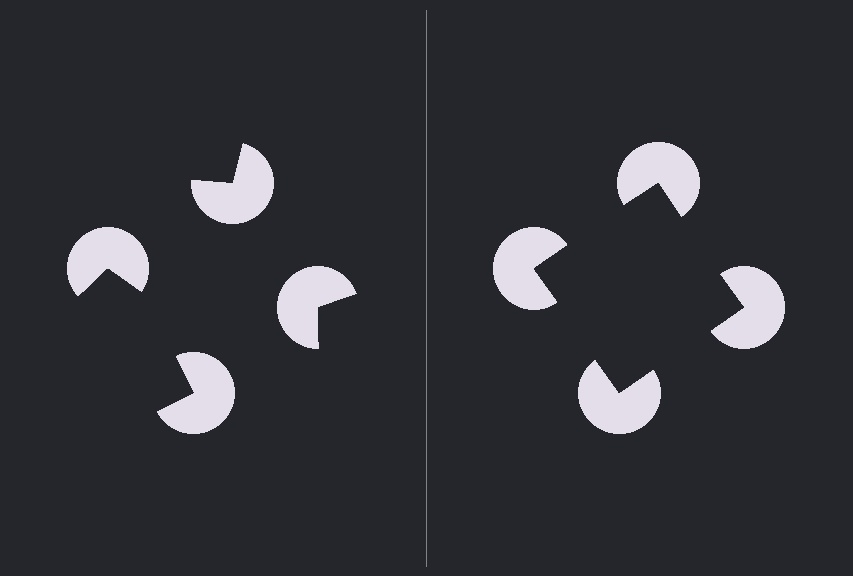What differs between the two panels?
The pac-man discs are positioned identically on both sides; only the wedge orientations differ. On the right they align to a square; on the left they are misaligned.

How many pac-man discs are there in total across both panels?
8 — 4 on each side.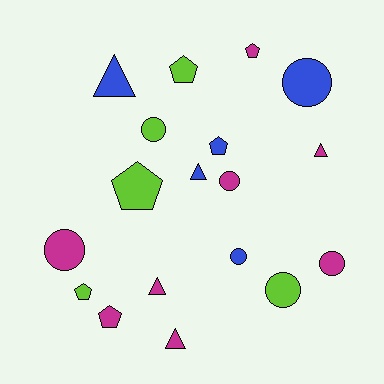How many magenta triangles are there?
There are 3 magenta triangles.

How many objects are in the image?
There are 18 objects.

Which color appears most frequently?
Magenta, with 8 objects.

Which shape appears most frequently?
Circle, with 7 objects.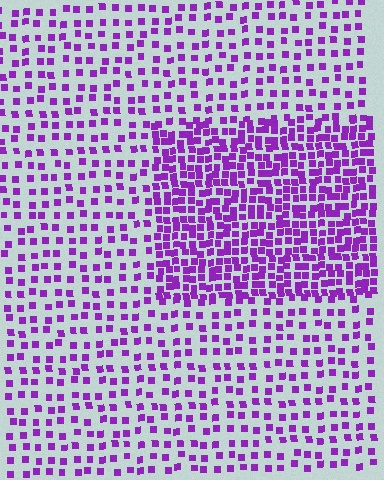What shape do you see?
I see a rectangle.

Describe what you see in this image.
The image contains small purple elements arranged at two different densities. A rectangle-shaped region is visible where the elements are more densely packed than the surrounding area.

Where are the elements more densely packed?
The elements are more densely packed inside the rectangle boundary.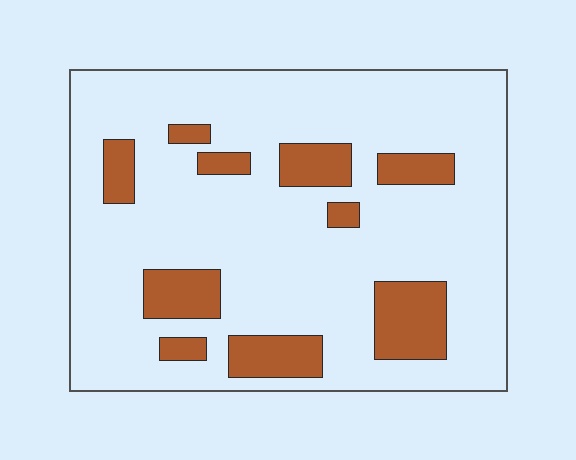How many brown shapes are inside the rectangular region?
10.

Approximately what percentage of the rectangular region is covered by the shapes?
Approximately 20%.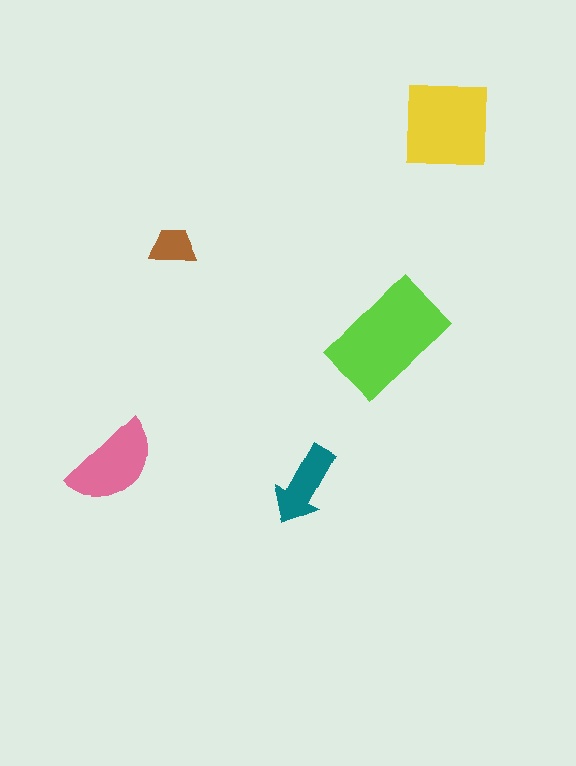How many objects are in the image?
There are 5 objects in the image.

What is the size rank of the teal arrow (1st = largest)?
4th.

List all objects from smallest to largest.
The brown trapezoid, the teal arrow, the pink semicircle, the yellow square, the lime rectangle.